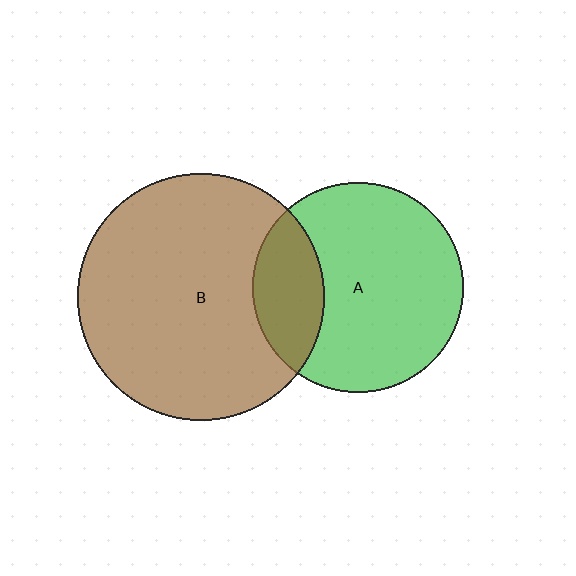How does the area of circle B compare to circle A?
Approximately 1.4 times.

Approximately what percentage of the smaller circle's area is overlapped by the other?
Approximately 25%.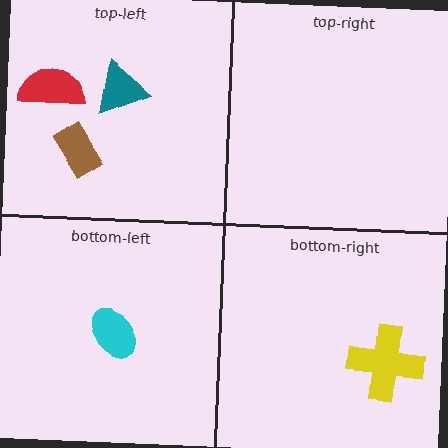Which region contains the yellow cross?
The bottom-right region.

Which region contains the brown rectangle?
The top-left region.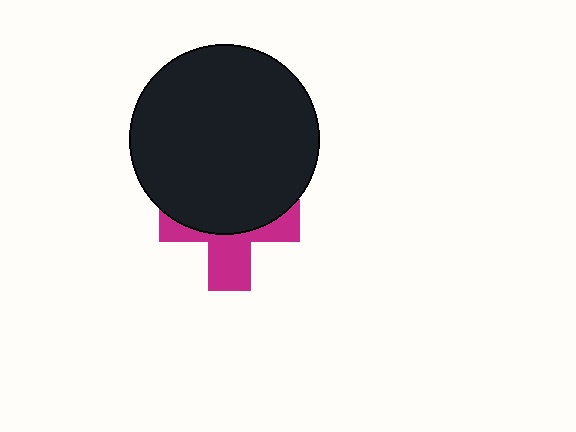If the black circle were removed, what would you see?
You would see the complete magenta cross.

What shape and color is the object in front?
The object in front is a black circle.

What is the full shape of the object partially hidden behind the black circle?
The partially hidden object is a magenta cross.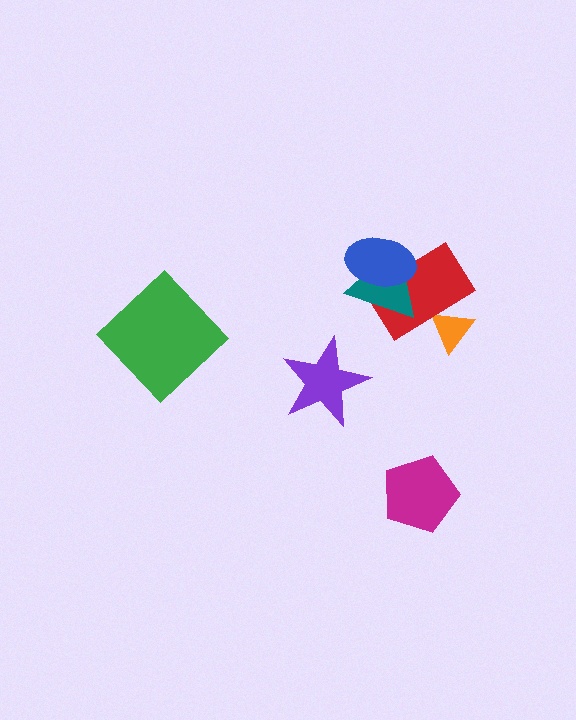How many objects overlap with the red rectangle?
3 objects overlap with the red rectangle.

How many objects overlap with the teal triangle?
2 objects overlap with the teal triangle.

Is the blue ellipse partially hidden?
No, no other shape covers it.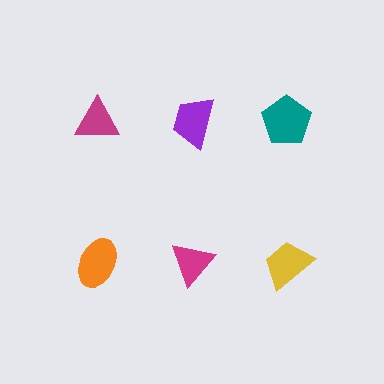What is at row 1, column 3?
A teal pentagon.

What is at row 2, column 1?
An orange ellipse.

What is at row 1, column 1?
A magenta triangle.